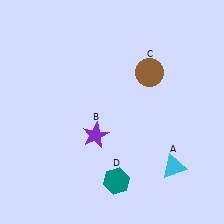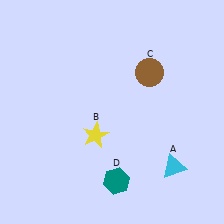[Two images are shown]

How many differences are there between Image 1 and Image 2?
There is 1 difference between the two images.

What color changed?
The star (B) changed from purple in Image 1 to yellow in Image 2.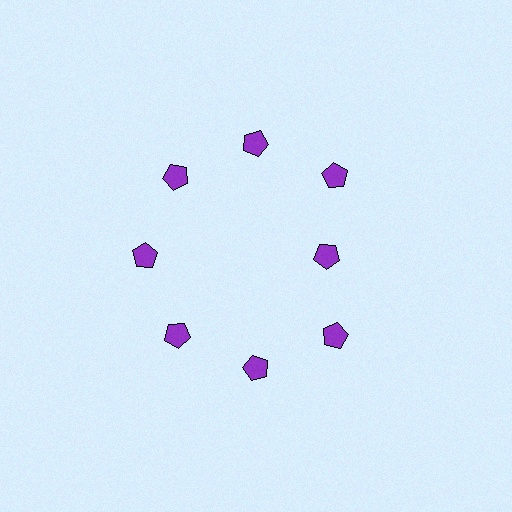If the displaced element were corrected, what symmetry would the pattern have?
It would have 8-fold rotational symmetry — the pattern would map onto itself every 45 degrees.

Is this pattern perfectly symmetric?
No. The 8 purple pentagons are arranged in a ring, but one element near the 3 o'clock position is pulled inward toward the center, breaking the 8-fold rotational symmetry.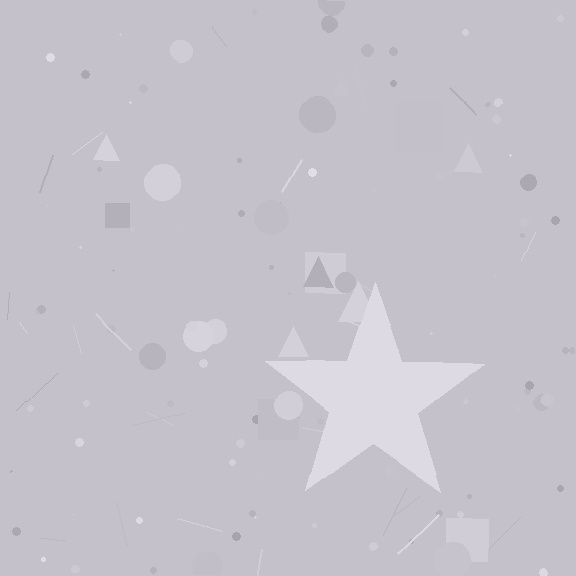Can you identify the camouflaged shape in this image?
The camouflaged shape is a star.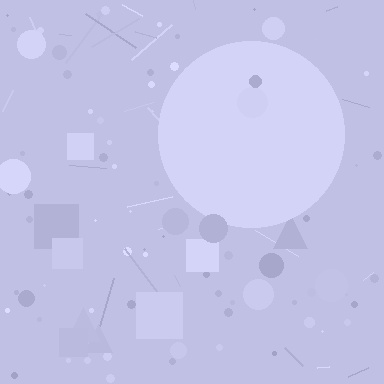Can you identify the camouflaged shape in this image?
The camouflaged shape is a circle.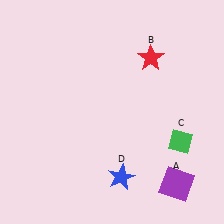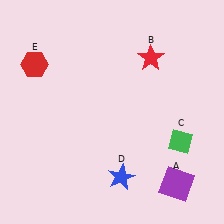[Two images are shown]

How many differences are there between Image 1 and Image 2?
There is 1 difference between the two images.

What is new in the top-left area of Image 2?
A red hexagon (E) was added in the top-left area of Image 2.